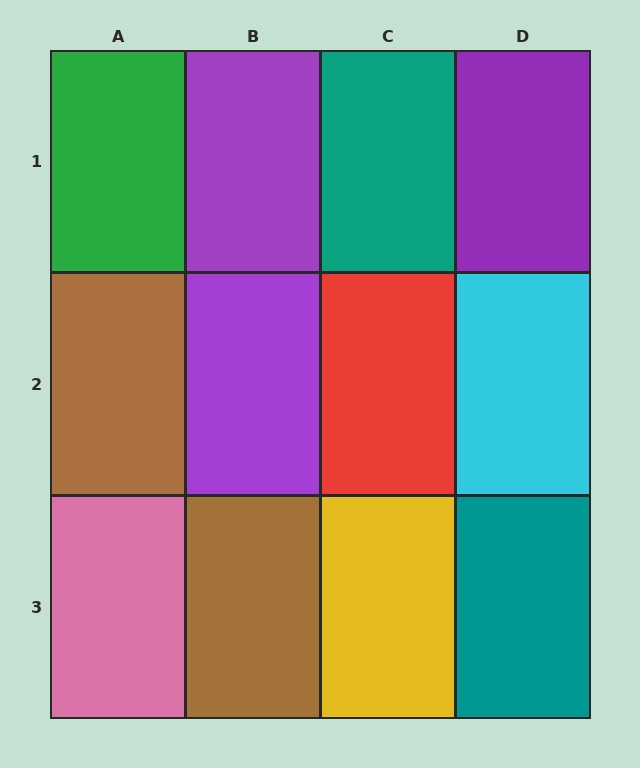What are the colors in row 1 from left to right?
Green, purple, teal, purple.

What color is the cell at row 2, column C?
Red.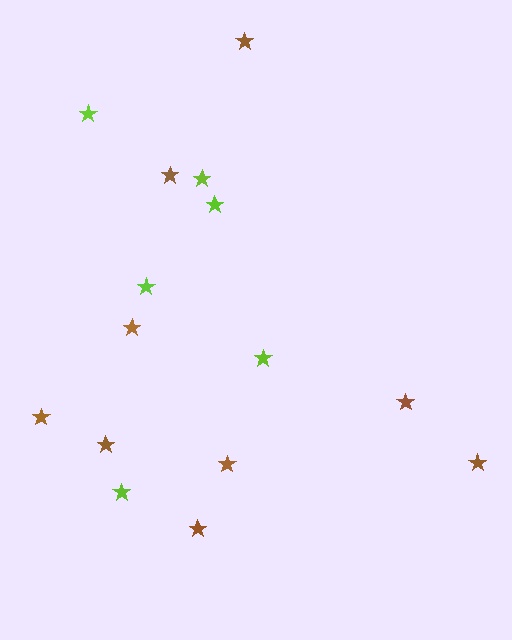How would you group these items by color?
There are 2 groups: one group of brown stars (9) and one group of lime stars (6).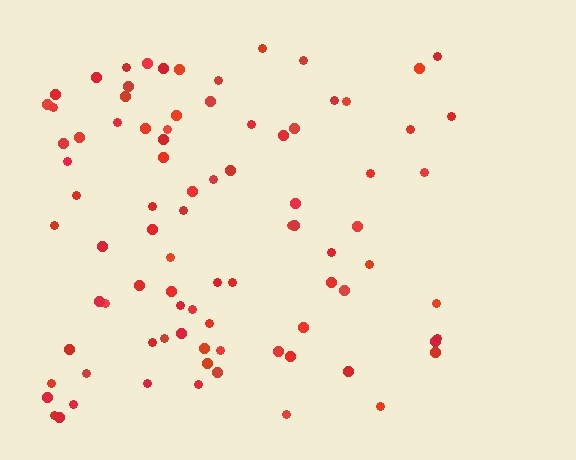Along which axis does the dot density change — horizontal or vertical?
Horizontal.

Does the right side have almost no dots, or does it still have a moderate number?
Still a moderate number, just noticeably fewer than the left.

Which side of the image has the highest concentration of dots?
The left.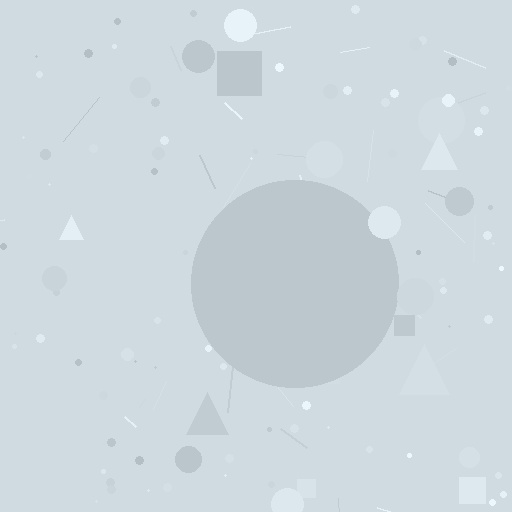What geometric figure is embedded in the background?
A circle is embedded in the background.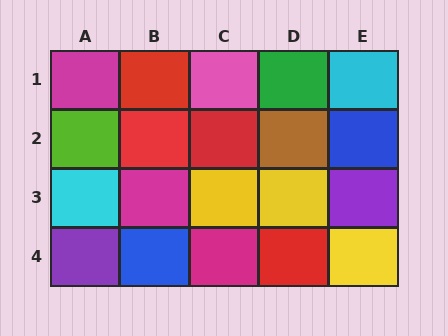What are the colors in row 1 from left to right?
Magenta, red, pink, green, cyan.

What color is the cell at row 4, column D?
Red.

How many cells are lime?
1 cell is lime.